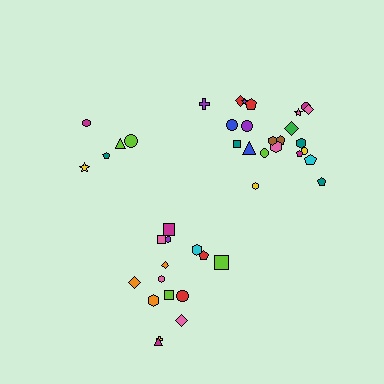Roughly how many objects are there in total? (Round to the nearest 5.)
Roughly 40 objects in total.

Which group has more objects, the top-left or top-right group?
The top-right group.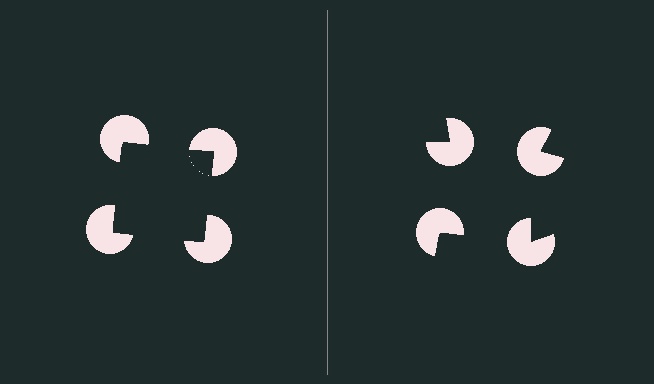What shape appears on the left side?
An illusory square.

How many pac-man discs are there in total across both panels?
8 — 4 on each side.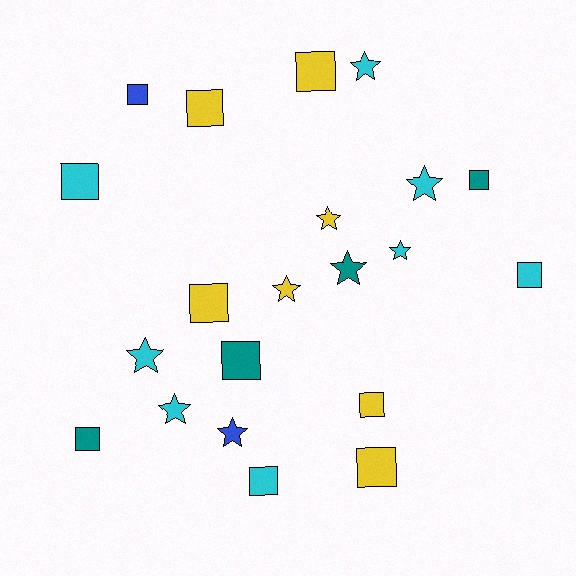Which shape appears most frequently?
Square, with 12 objects.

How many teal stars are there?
There is 1 teal star.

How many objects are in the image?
There are 21 objects.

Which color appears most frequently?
Cyan, with 8 objects.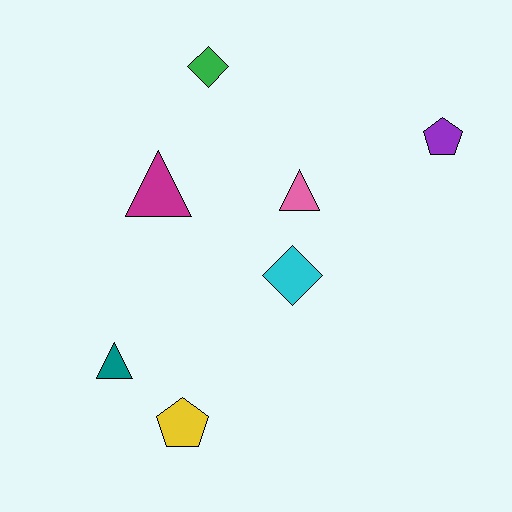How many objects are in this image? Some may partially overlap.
There are 7 objects.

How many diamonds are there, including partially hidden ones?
There are 2 diamonds.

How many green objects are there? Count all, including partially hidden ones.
There is 1 green object.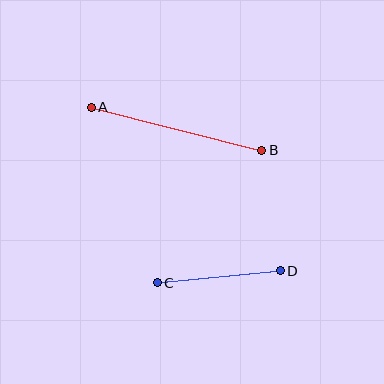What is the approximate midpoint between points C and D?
The midpoint is at approximately (219, 277) pixels.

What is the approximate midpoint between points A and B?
The midpoint is at approximately (176, 129) pixels.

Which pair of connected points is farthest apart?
Points A and B are farthest apart.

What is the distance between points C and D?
The distance is approximately 124 pixels.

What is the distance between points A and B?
The distance is approximately 176 pixels.